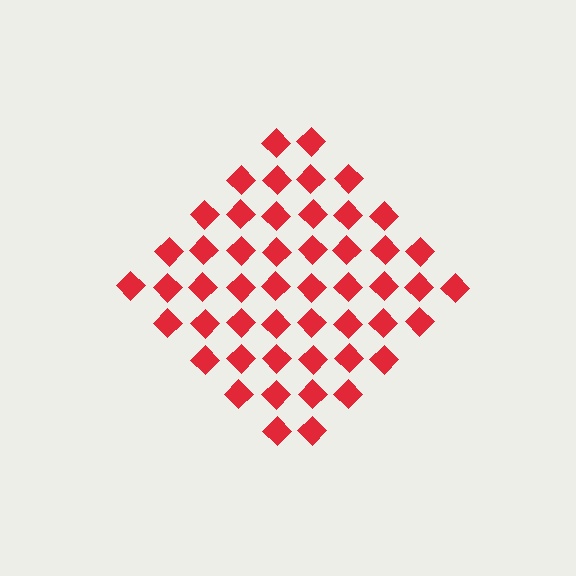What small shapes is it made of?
It is made of small diamonds.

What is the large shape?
The large shape is a diamond.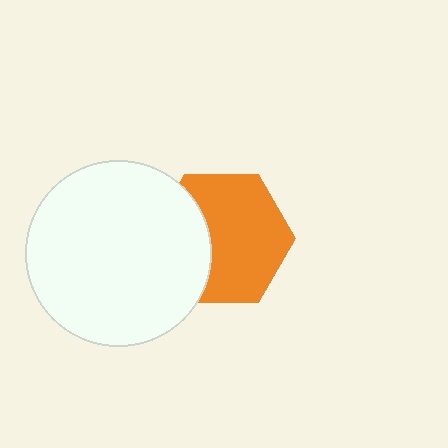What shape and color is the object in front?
The object in front is a white circle.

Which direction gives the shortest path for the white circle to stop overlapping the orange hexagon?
Moving left gives the shortest separation.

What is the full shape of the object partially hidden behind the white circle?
The partially hidden object is an orange hexagon.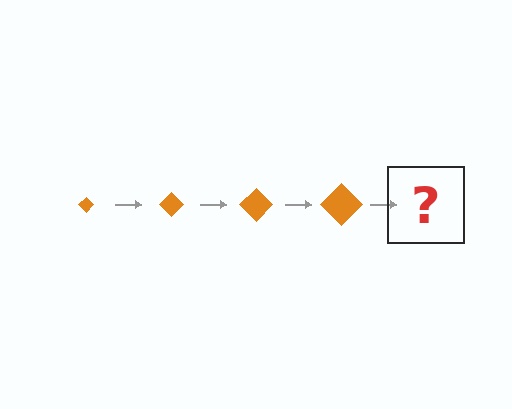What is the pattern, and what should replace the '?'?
The pattern is that the diamond gets progressively larger each step. The '?' should be an orange diamond, larger than the previous one.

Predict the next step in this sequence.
The next step is an orange diamond, larger than the previous one.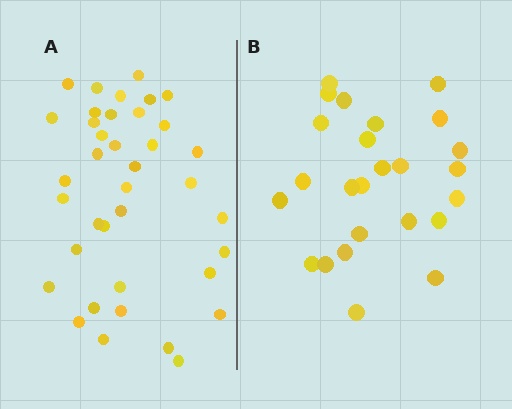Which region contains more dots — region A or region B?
Region A (the left region) has more dots.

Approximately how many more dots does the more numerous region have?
Region A has approximately 15 more dots than region B.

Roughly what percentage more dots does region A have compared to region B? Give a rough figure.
About 50% more.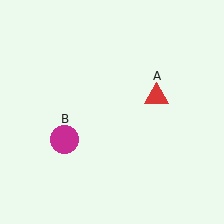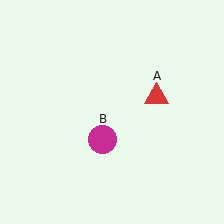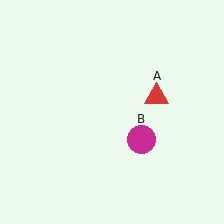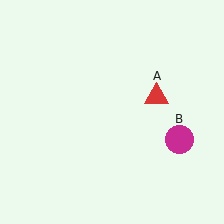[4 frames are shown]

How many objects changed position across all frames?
1 object changed position: magenta circle (object B).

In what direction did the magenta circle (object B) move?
The magenta circle (object B) moved right.